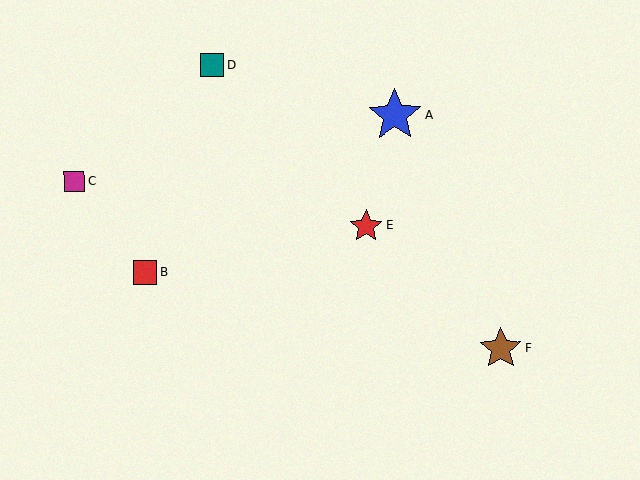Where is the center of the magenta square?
The center of the magenta square is at (74, 181).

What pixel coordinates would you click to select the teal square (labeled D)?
Click at (212, 65) to select the teal square D.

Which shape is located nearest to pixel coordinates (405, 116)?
The blue star (labeled A) at (395, 115) is nearest to that location.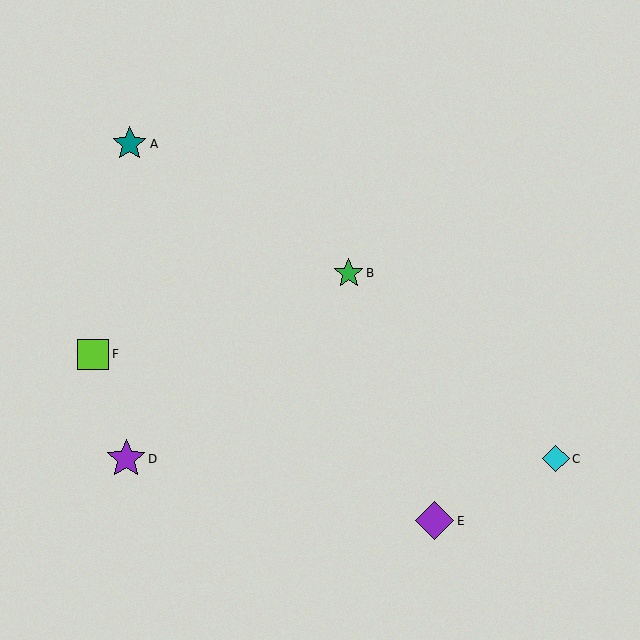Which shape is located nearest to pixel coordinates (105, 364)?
The lime square (labeled F) at (93, 354) is nearest to that location.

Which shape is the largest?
The purple star (labeled D) is the largest.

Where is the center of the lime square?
The center of the lime square is at (93, 354).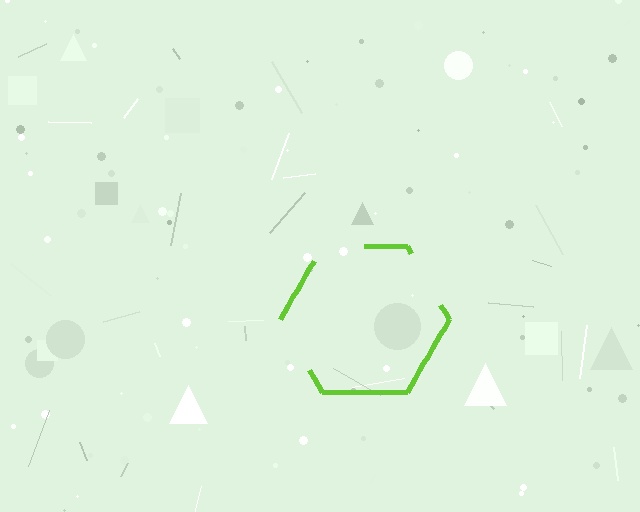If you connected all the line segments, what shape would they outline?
They would outline a hexagon.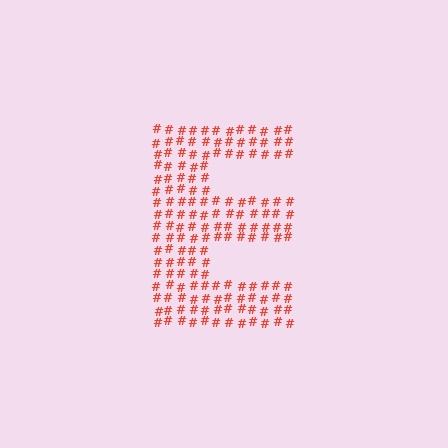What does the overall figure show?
The overall figure shows the letter E.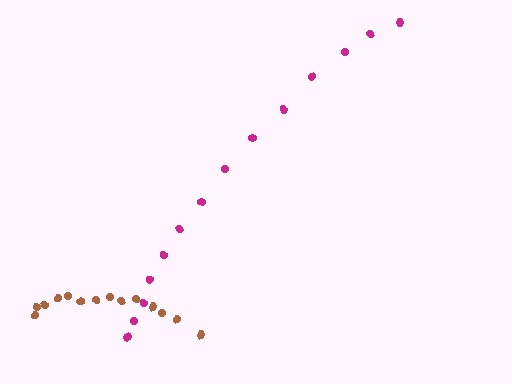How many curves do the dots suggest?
There are 2 distinct paths.